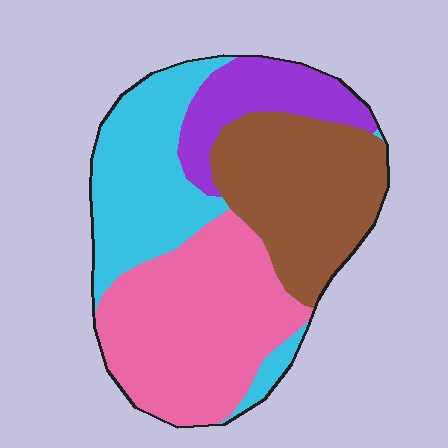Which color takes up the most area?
Pink, at roughly 35%.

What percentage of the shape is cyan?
Cyan takes up between a sixth and a third of the shape.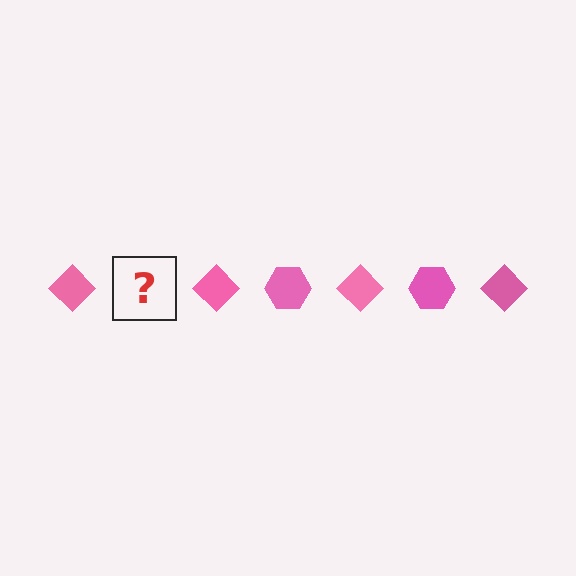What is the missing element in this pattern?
The missing element is a pink hexagon.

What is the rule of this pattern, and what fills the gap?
The rule is that the pattern cycles through diamond, hexagon shapes in pink. The gap should be filled with a pink hexagon.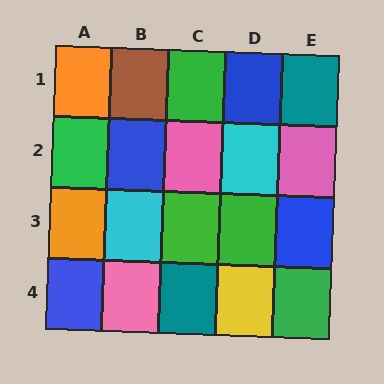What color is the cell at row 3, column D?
Green.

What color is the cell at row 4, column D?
Yellow.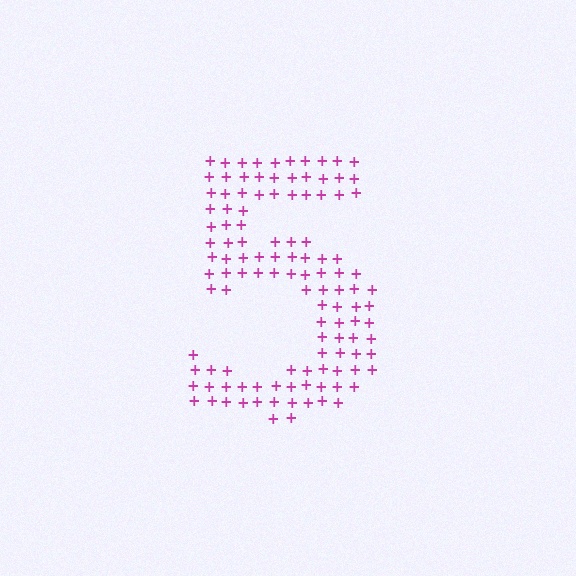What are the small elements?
The small elements are plus signs.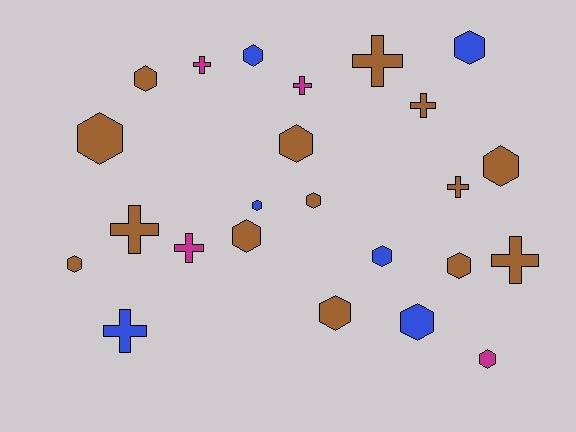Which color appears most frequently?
Brown, with 14 objects.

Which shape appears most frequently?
Hexagon, with 15 objects.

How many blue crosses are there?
There is 1 blue cross.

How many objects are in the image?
There are 24 objects.